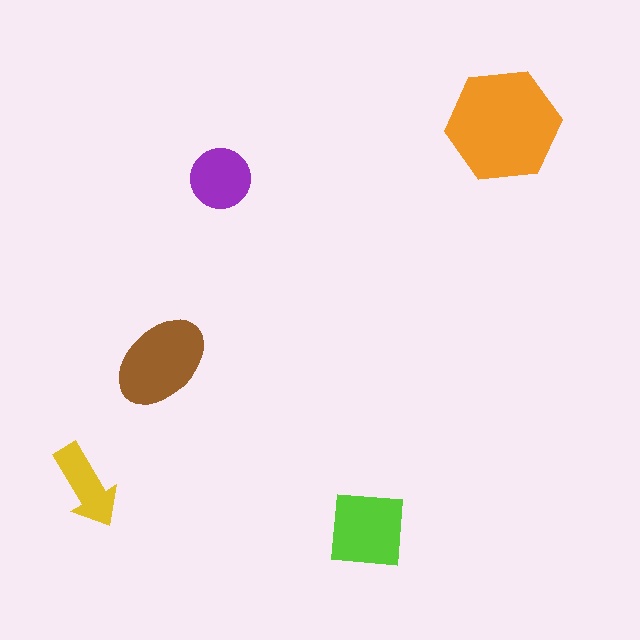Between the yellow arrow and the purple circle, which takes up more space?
The purple circle.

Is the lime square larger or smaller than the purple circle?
Larger.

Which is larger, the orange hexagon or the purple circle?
The orange hexagon.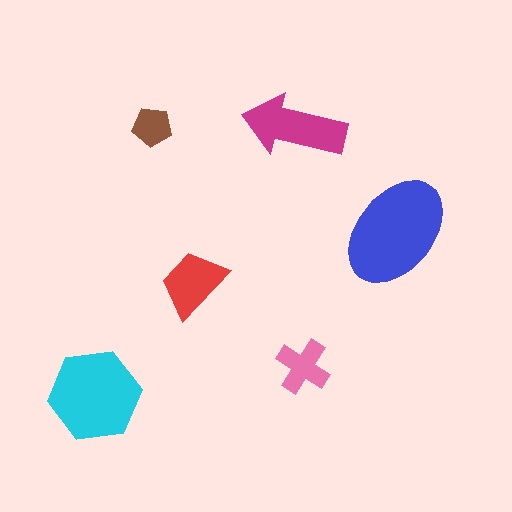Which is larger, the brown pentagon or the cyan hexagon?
The cyan hexagon.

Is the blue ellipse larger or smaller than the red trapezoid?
Larger.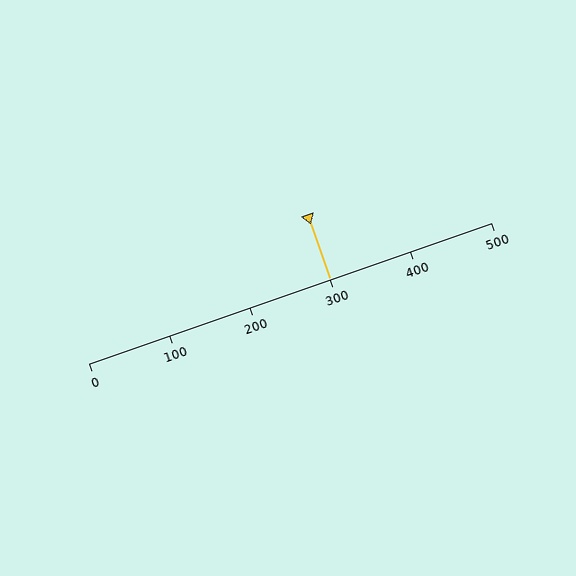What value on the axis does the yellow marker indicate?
The marker indicates approximately 300.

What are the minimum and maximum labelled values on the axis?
The axis runs from 0 to 500.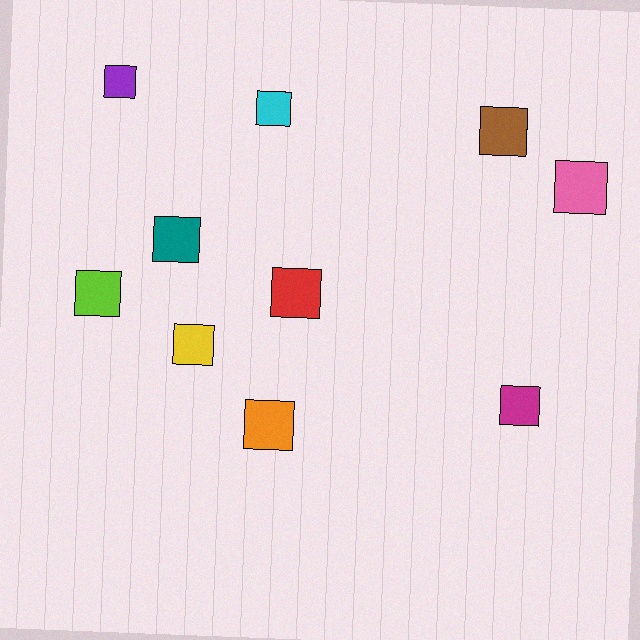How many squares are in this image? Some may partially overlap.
There are 10 squares.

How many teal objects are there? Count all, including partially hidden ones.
There is 1 teal object.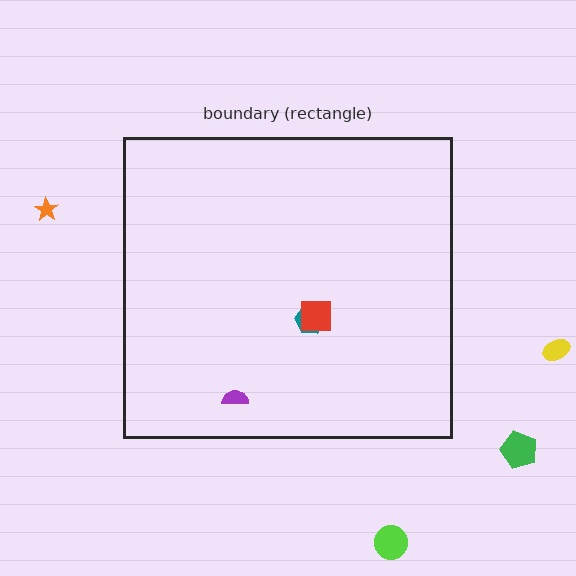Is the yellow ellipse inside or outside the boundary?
Outside.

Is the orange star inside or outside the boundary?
Outside.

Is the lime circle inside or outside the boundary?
Outside.